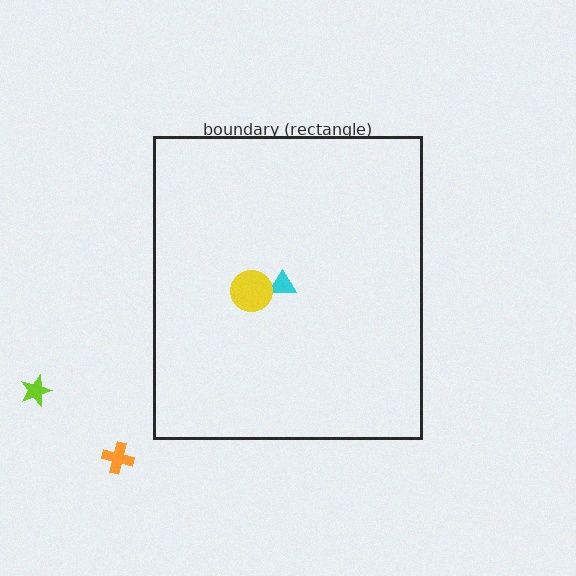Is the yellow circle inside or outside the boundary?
Inside.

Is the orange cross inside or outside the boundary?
Outside.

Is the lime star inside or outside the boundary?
Outside.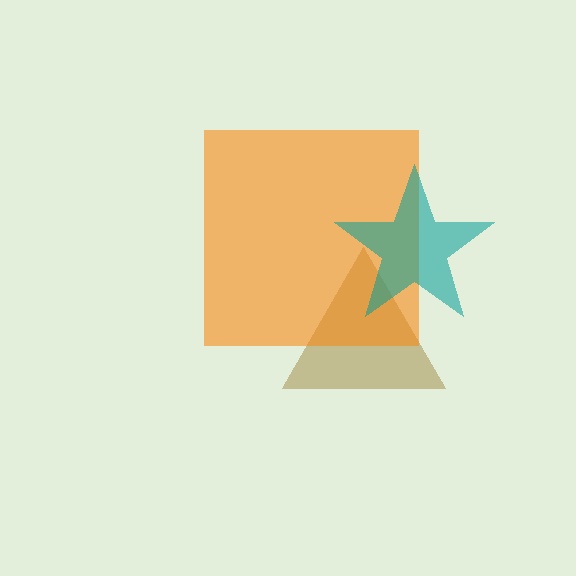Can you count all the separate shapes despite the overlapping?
Yes, there are 3 separate shapes.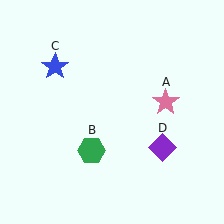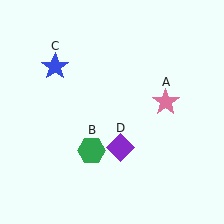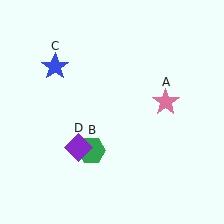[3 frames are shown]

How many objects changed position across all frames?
1 object changed position: purple diamond (object D).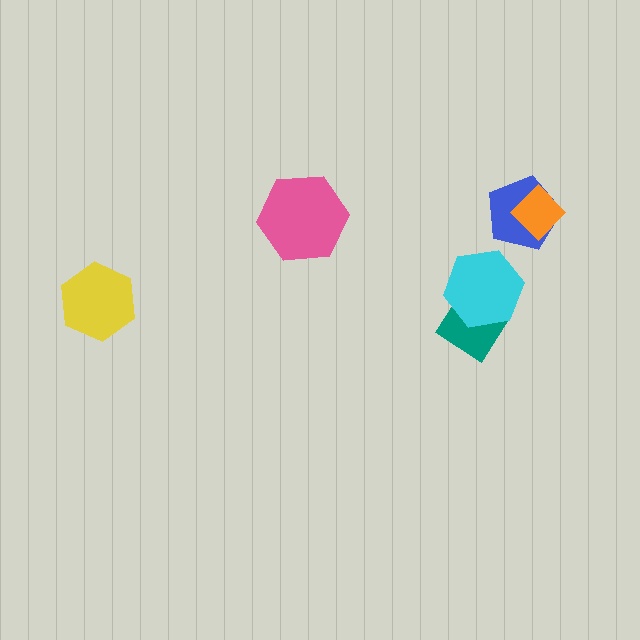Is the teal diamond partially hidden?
Yes, it is partially covered by another shape.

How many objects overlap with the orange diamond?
1 object overlaps with the orange diamond.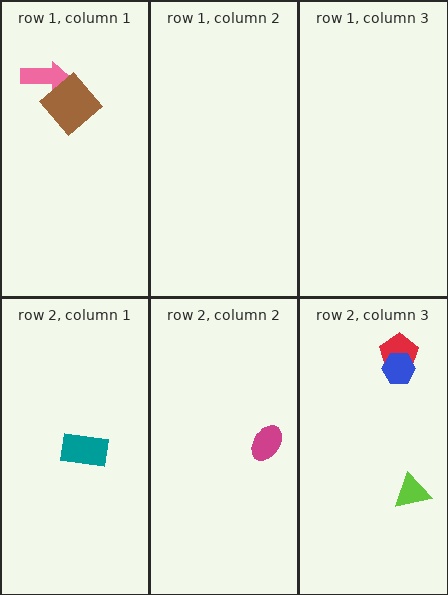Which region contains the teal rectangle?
The row 2, column 1 region.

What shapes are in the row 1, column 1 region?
The pink arrow, the brown diamond.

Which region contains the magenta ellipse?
The row 2, column 2 region.